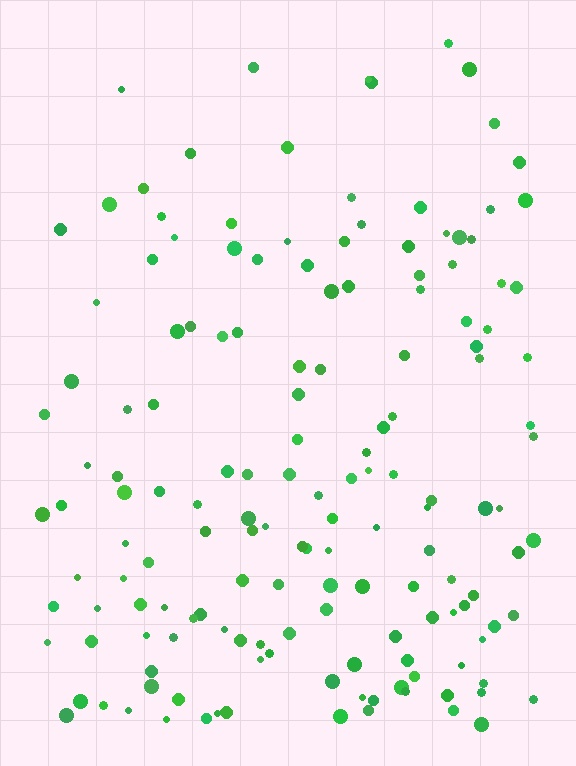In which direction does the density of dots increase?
From top to bottom, with the bottom side densest.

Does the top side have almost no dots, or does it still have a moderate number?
Still a moderate number, just noticeably fewer than the bottom.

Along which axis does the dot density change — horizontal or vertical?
Vertical.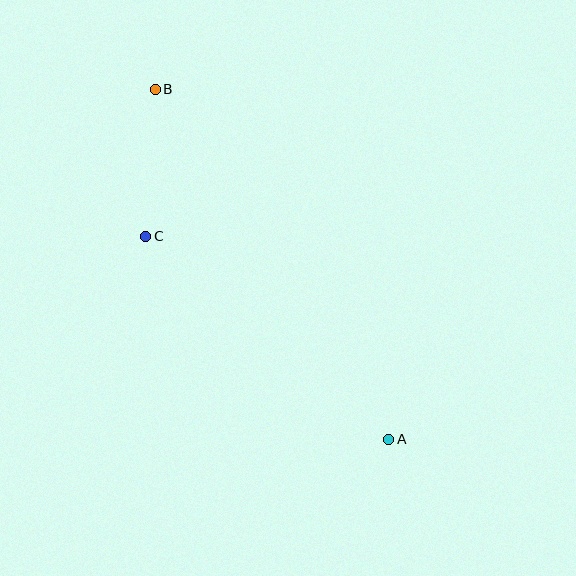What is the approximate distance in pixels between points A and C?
The distance between A and C is approximately 317 pixels.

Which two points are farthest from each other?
Points A and B are farthest from each other.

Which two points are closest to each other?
Points B and C are closest to each other.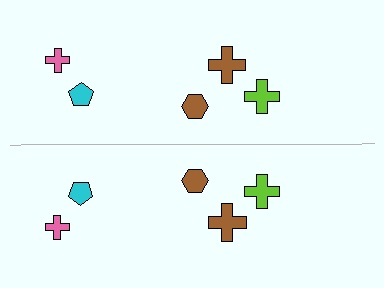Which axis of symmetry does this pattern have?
The pattern has a horizontal axis of symmetry running through the center of the image.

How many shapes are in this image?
There are 10 shapes in this image.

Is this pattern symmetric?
Yes, this pattern has bilateral (reflection) symmetry.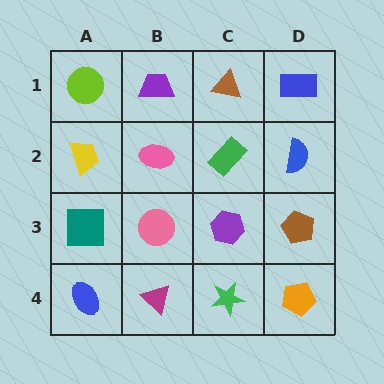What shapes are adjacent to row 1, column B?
A pink ellipse (row 2, column B), a lime circle (row 1, column A), a brown triangle (row 1, column C).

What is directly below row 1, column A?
A yellow trapezoid.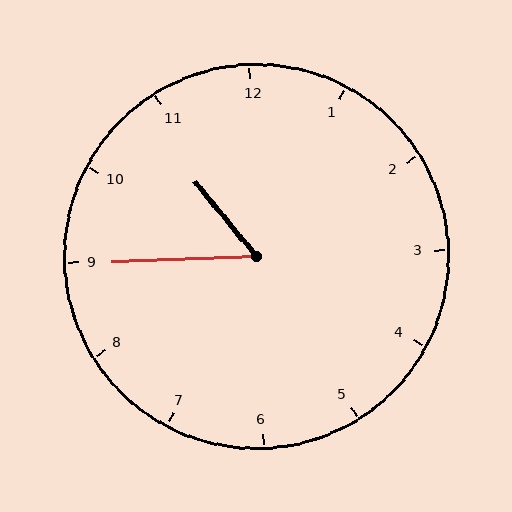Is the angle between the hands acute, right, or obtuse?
It is acute.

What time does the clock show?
10:45.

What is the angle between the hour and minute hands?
Approximately 52 degrees.